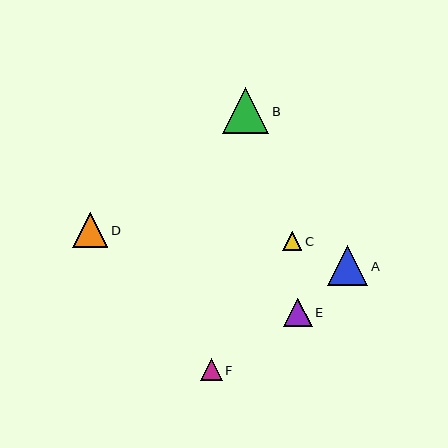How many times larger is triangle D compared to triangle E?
Triangle D is approximately 1.2 times the size of triangle E.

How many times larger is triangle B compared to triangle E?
Triangle B is approximately 1.6 times the size of triangle E.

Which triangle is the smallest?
Triangle C is the smallest with a size of approximately 19 pixels.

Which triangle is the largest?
Triangle B is the largest with a size of approximately 46 pixels.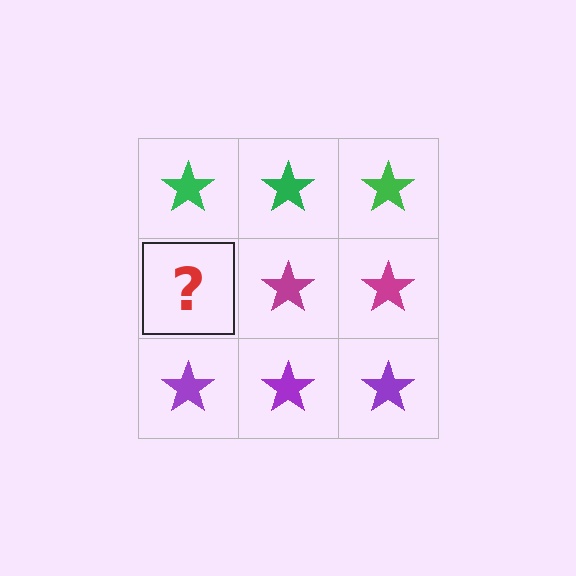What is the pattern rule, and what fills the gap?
The rule is that each row has a consistent color. The gap should be filled with a magenta star.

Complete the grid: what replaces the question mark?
The question mark should be replaced with a magenta star.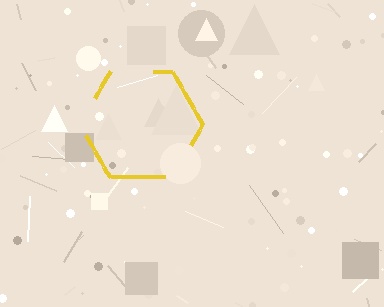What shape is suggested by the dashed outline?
The dashed outline suggests a hexagon.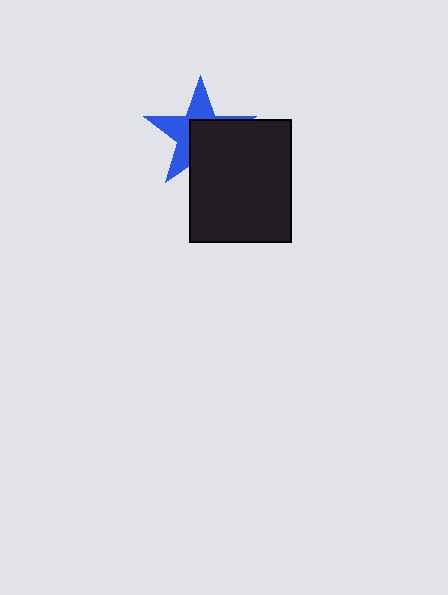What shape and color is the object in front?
The object in front is a black rectangle.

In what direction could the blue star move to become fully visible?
The blue star could move toward the upper-left. That would shift it out from behind the black rectangle entirely.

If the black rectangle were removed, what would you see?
You would see the complete blue star.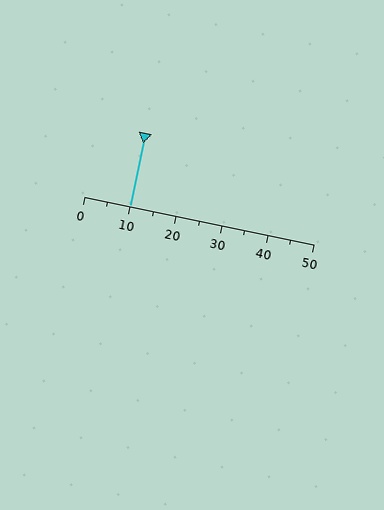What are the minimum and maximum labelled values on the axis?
The axis runs from 0 to 50.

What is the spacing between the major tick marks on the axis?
The major ticks are spaced 10 apart.